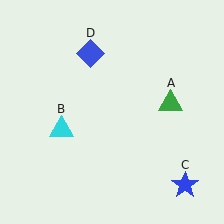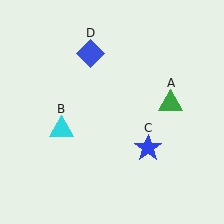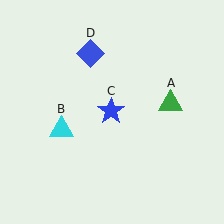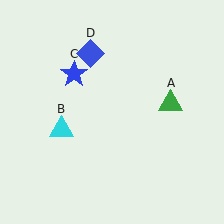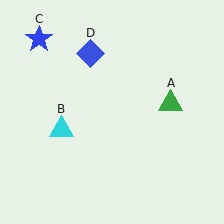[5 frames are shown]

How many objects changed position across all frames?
1 object changed position: blue star (object C).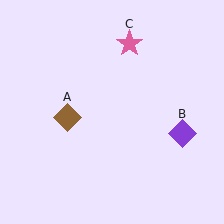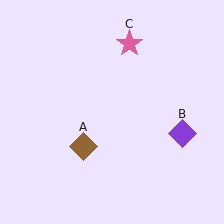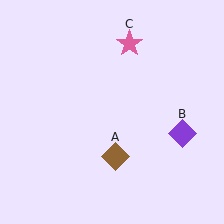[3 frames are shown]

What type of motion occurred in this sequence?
The brown diamond (object A) rotated counterclockwise around the center of the scene.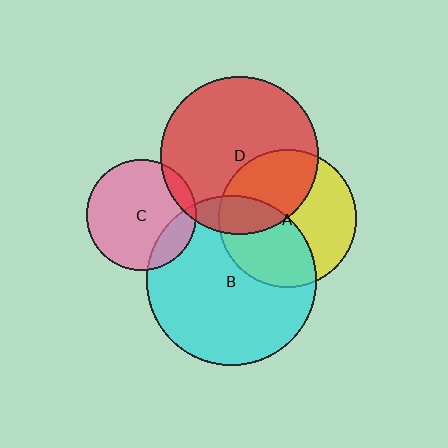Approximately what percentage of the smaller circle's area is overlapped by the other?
Approximately 40%.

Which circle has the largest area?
Circle B (cyan).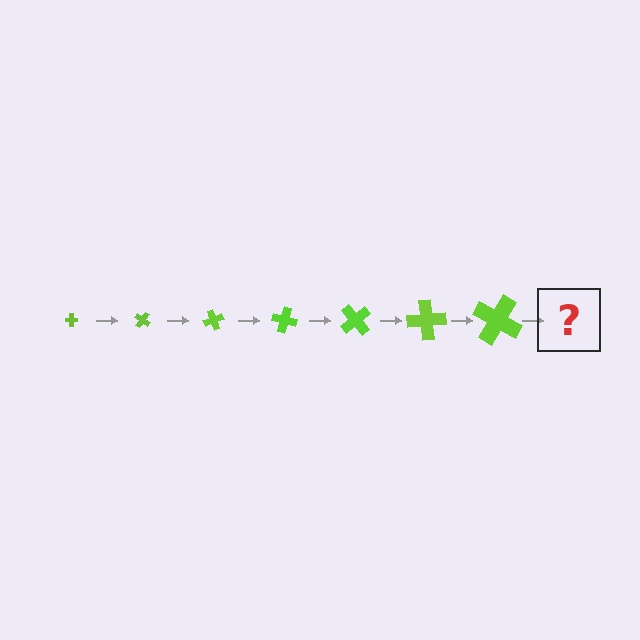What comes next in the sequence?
The next element should be a cross, larger than the previous one and rotated 245 degrees from the start.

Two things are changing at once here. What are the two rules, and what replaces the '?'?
The two rules are that the cross grows larger each step and it rotates 35 degrees each step. The '?' should be a cross, larger than the previous one and rotated 245 degrees from the start.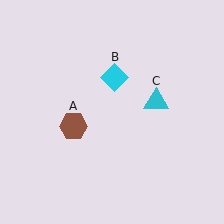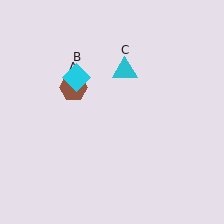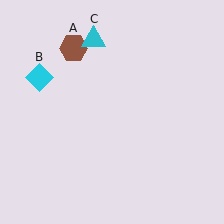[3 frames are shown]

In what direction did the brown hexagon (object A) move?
The brown hexagon (object A) moved up.